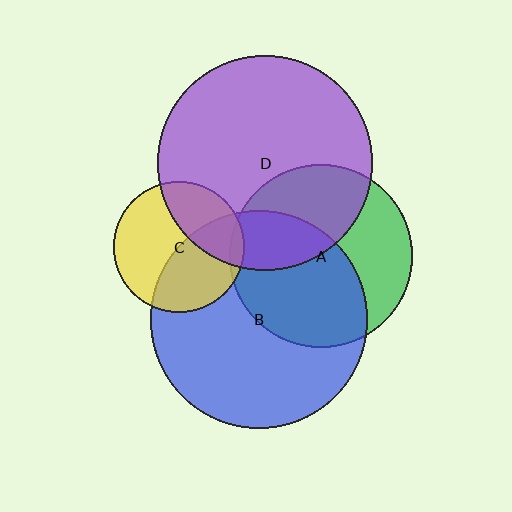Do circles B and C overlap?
Yes.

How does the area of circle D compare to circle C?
Approximately 2.7 times.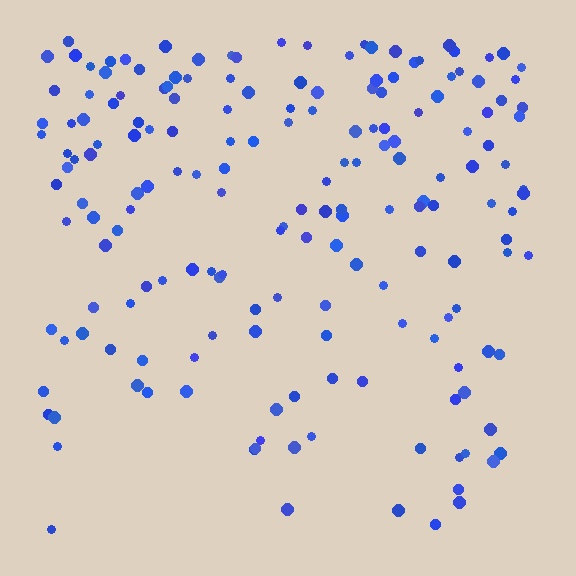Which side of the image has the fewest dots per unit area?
The bottom.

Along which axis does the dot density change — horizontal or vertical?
Vertical.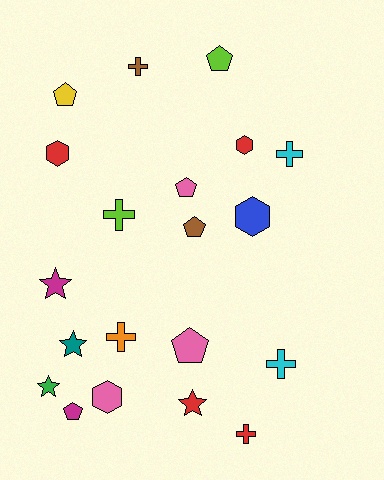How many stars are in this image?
There are 4 stars.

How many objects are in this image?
There are 20 objects.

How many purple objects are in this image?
There are no purple objects.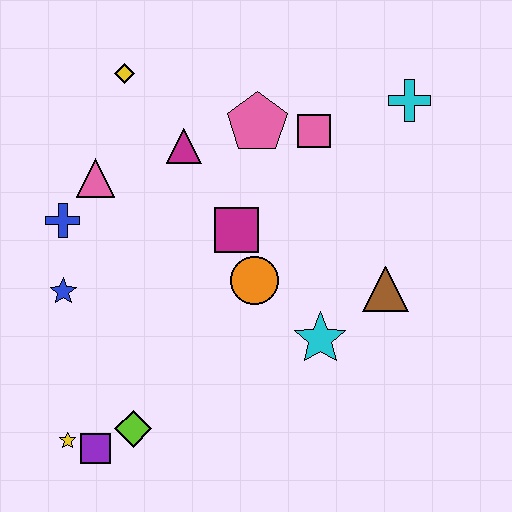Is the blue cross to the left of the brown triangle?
Yes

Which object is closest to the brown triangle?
The cyan star is closest to the brown triangle.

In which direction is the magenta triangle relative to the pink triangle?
The magenta triangle is to the right of the pink triangle.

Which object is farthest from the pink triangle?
The cyan cross is farthest from the pink triangle.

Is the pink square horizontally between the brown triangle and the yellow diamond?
Yes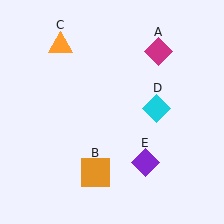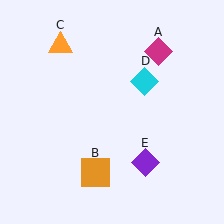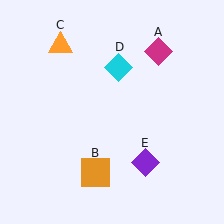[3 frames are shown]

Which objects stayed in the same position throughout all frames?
Magenta diamond (object A) and orange square (object B) and orange triangle (object C) and purple diamond (object E) remained stationary.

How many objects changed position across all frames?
1 object changed position: cyan diamond (object D).